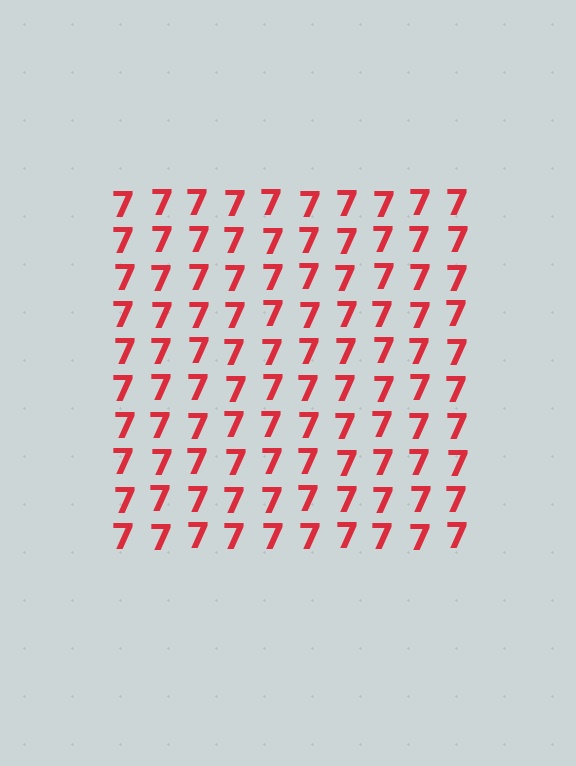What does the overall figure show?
The overall figure shows a square.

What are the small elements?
The small elements are digit 7's.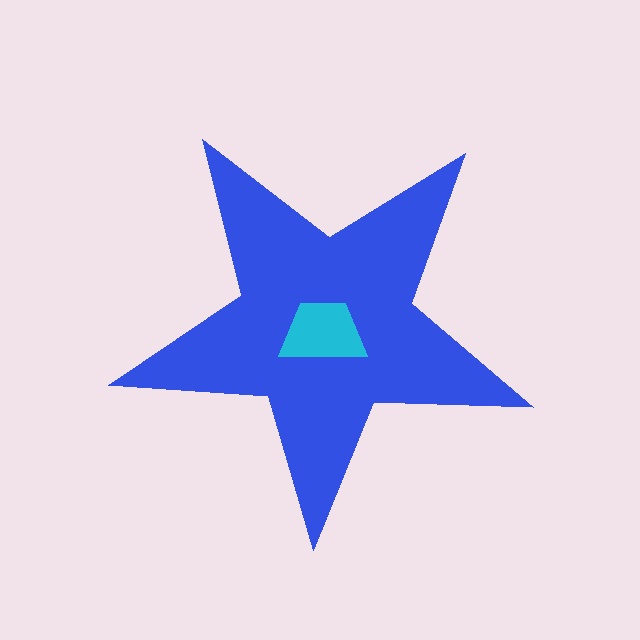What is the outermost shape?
The blue star.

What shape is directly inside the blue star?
The cyan trapezoid.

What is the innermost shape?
The cyan trapezoid.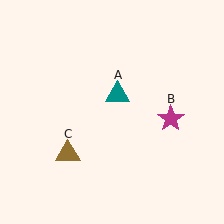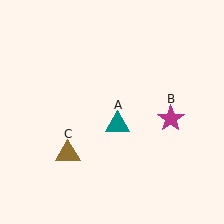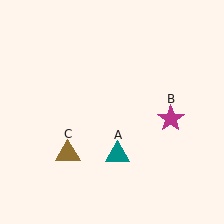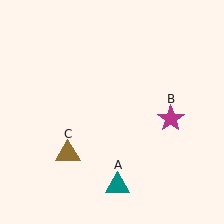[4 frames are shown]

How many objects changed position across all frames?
1 object changed position: teal triangle (object A).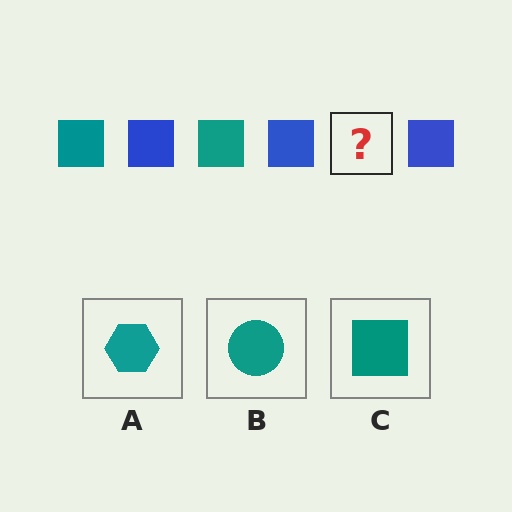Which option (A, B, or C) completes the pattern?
C.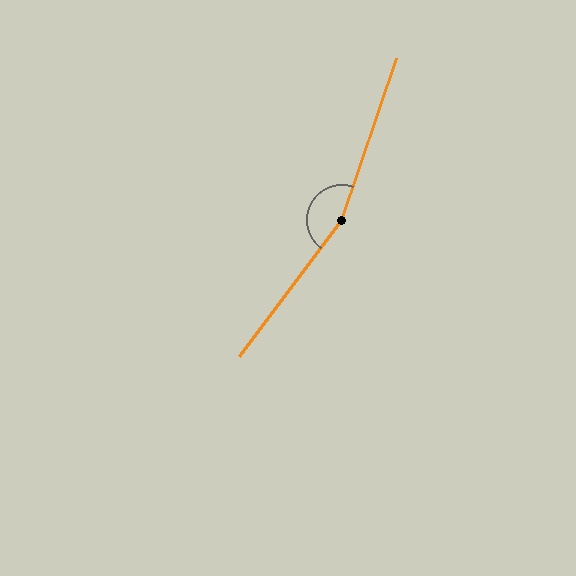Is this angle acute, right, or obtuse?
It is obtuse.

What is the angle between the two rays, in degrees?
Approximately 162 degrees.